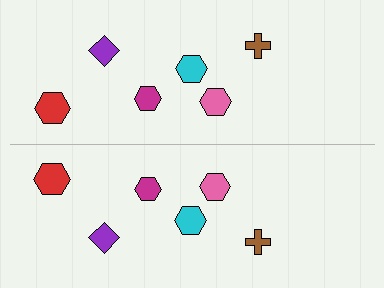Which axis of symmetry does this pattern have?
The pattern has a horizontal axis of symmetry running through the center of the image.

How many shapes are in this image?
There are 12 shapes in this image.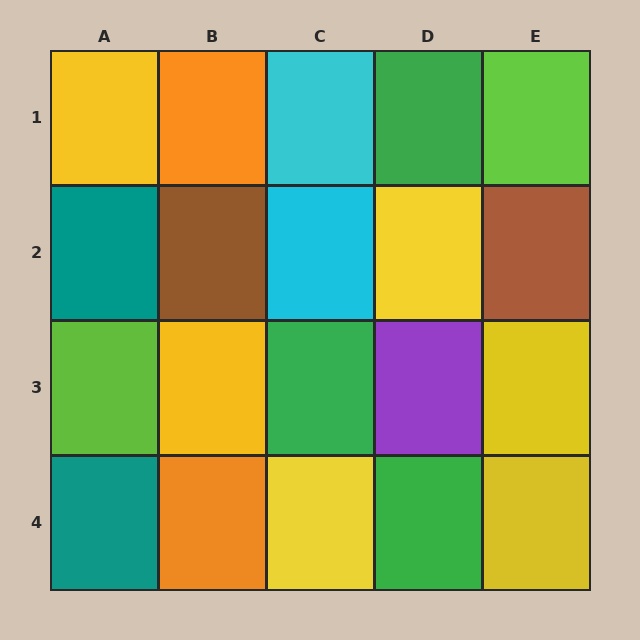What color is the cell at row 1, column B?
Orange.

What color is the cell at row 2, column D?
Yellow.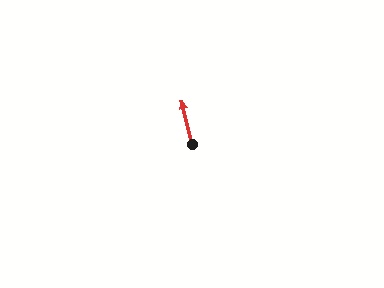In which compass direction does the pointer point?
North.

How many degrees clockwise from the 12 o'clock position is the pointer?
Approximately 347 degrees.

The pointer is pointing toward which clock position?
Roughly 12 o'clock.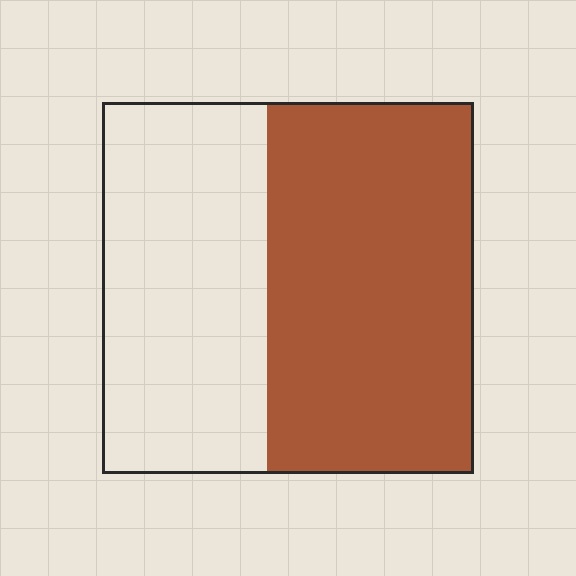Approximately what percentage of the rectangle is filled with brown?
Approximately 55%.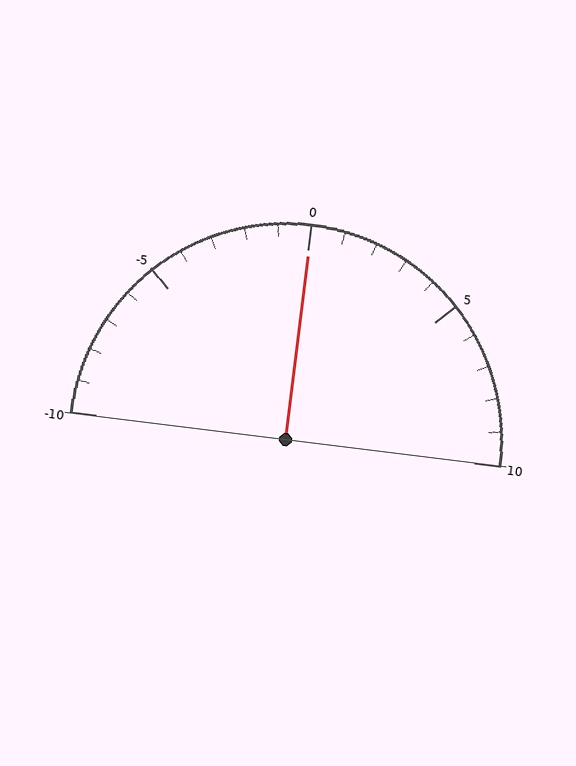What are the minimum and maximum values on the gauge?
The gauge ranges from -10 to 10.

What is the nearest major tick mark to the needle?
The nearest major tick mark is 0.